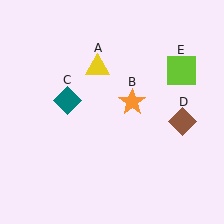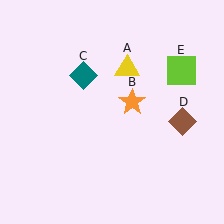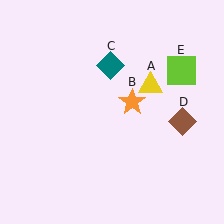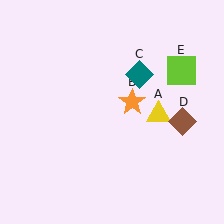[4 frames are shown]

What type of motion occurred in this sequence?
The yellow triangle (object A), teal diamond (object C) rotated clockwise around the center of the scene.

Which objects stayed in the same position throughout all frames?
Orange star (object B) and brown diamond (object D) and lime square (object E) remained stationary.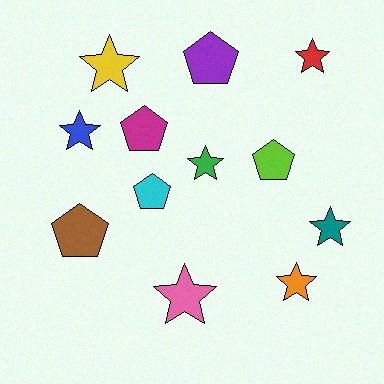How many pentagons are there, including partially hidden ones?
There are 5 pentagons.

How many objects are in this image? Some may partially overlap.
There are 12 objects.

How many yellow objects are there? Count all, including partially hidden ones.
There is 1 yellow object.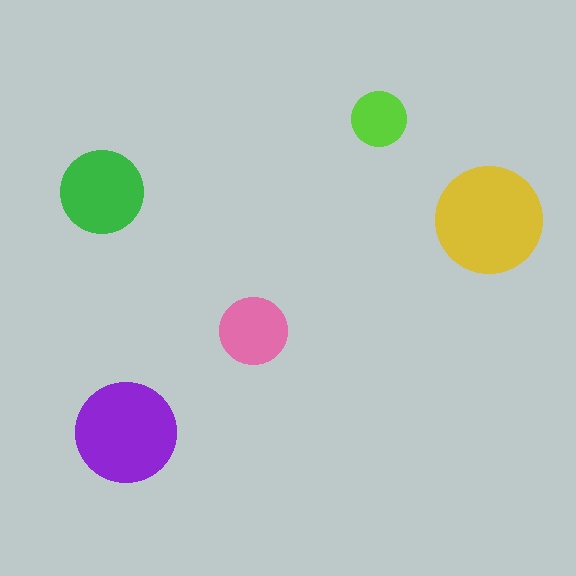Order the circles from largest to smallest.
the yellow one, the purple one, the green one, the pink one, the lime one.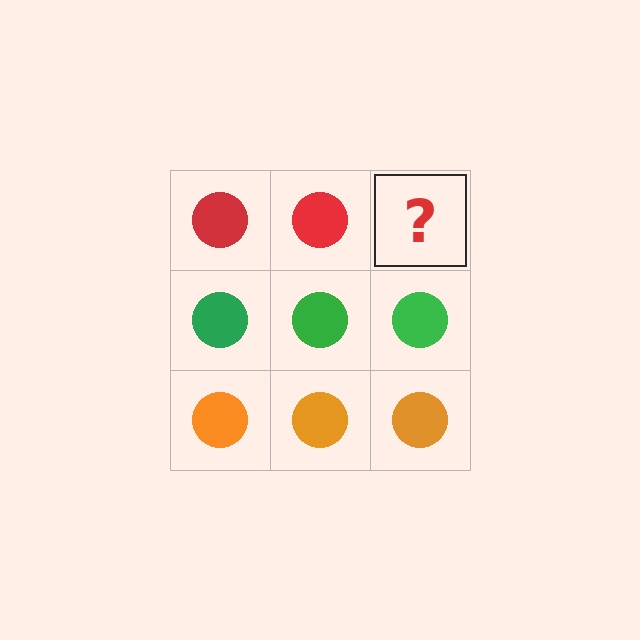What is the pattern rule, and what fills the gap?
The rule is that each row has a consistent color. The gap should be filled with a red circle.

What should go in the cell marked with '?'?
The missing cell should contain a red circle.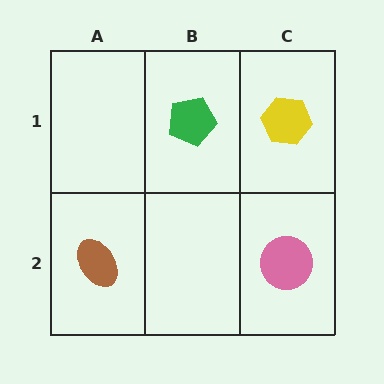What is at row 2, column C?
A pink circle.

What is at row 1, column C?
A yellow hexagon.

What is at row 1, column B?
A green pentagon.